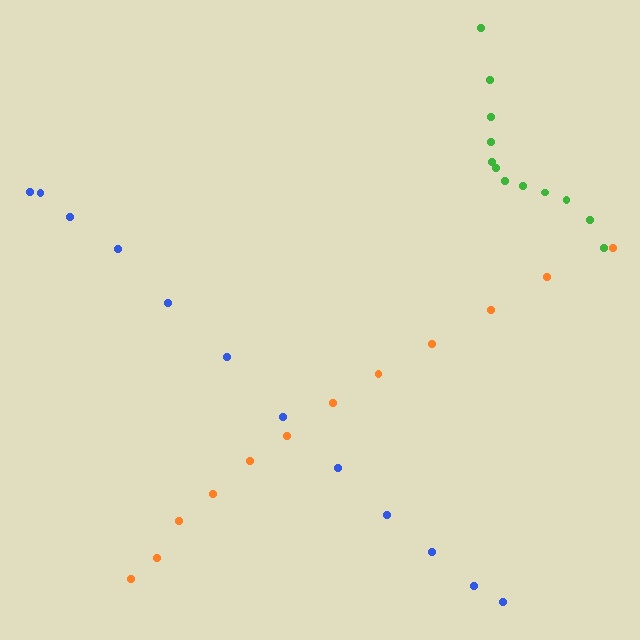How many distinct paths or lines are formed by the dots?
There are 3 distinct paths.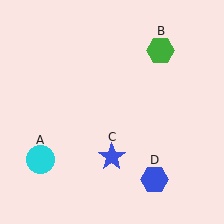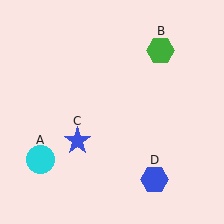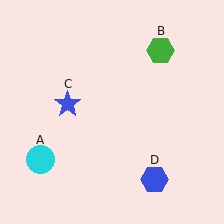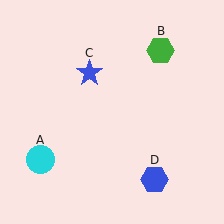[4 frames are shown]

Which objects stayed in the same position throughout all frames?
Cyan circle (object A) and green hexagon (object B) and blue hexagon (object D) remained stationary.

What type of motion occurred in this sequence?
The blue star (object C) rotated clockwise around the center of the scene.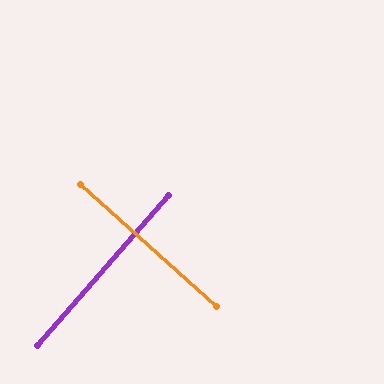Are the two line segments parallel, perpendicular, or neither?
Perpendicular — they meet at approximately 89°.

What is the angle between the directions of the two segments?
Approximately 89 degrees.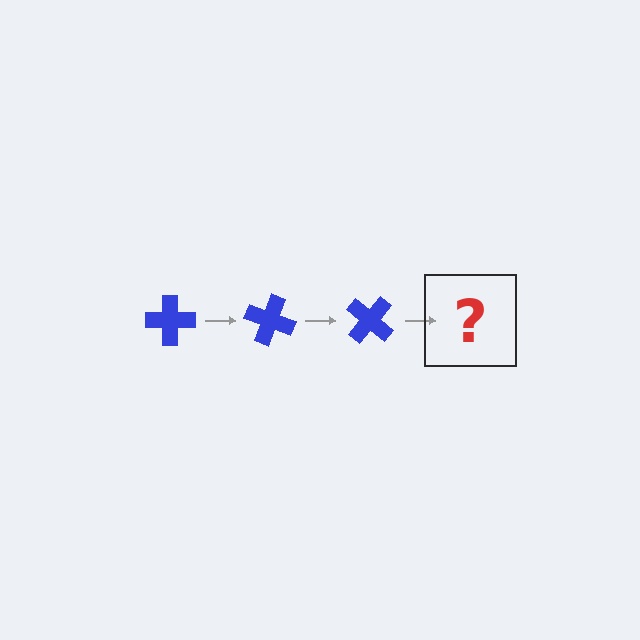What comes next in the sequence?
The next element should be a blue cross rotated 60 degrees.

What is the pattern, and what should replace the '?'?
The pattern is that the cross rotates 20 degrees each step. The '?' should be a blue cross rotated 60 degrees.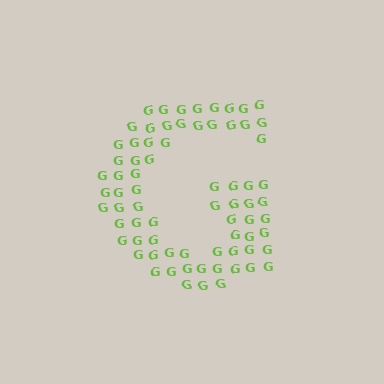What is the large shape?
The large shape is the letter G.